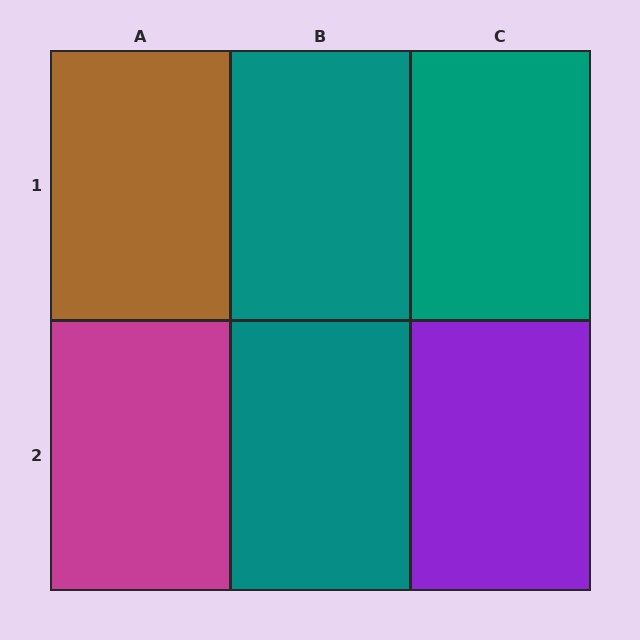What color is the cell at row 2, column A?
Magenta.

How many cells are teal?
3 cells are teal.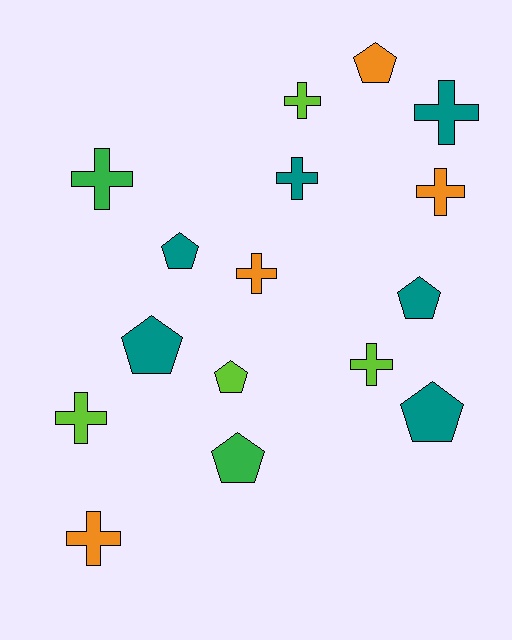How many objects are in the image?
There are 16 objects.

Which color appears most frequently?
Teal, with 6 objects.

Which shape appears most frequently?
Cross, with 9 objects.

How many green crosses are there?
There is 1 green cross.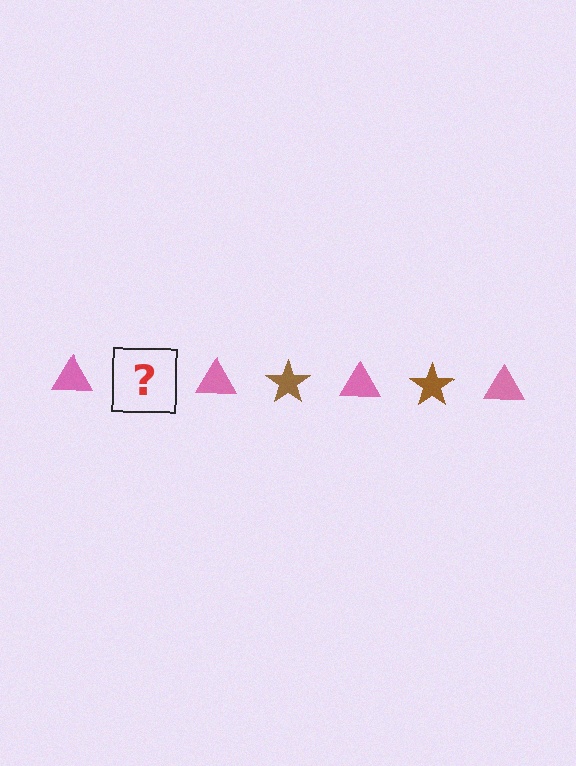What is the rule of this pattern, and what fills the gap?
The rule is that the pattern alternates between pink triangle and brown star. The gap should be filled with a brown star.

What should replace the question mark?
The question mark should be replaced with a brown star.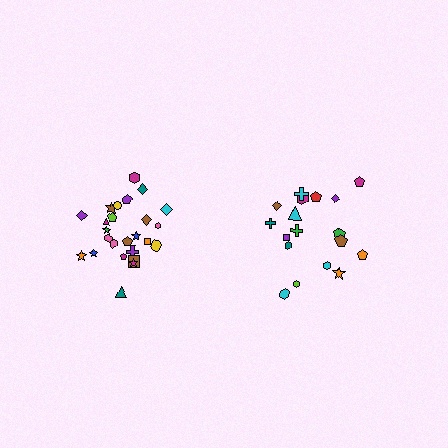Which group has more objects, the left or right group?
The left group.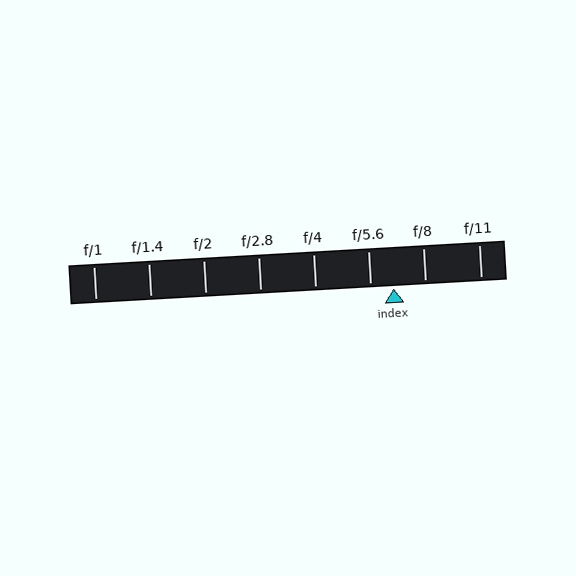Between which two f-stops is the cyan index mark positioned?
The index mark is between f/5.6 and f/8.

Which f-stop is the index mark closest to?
The index mark is closest to f/5.6.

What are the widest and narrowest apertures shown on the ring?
The widest aperture shown is f/1 and the narrowest is f/11.